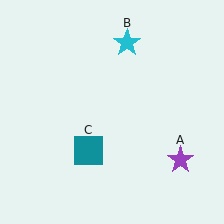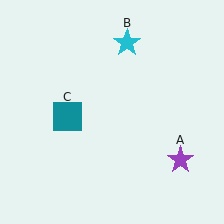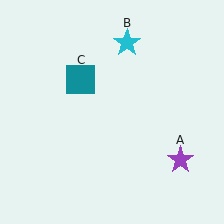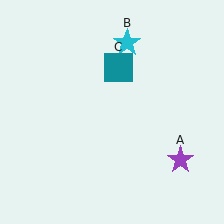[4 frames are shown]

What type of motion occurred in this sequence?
The teal square (object C) rotated clockwise around the center of the scene.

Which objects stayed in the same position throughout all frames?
Purple star (object A) and cyan star (object B) remained stationary.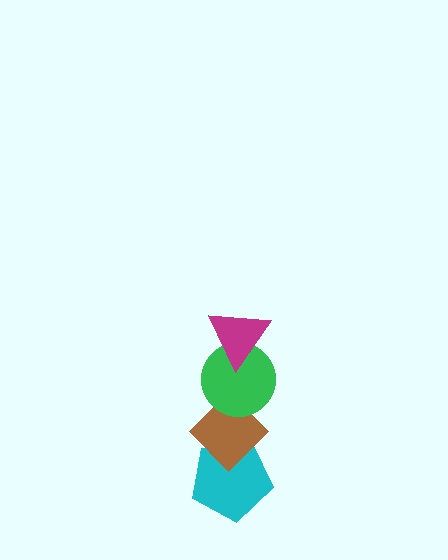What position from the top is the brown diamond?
The brown diamond is 3rd from the top.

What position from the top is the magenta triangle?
The magenta triangle is 1st from the top.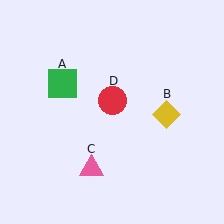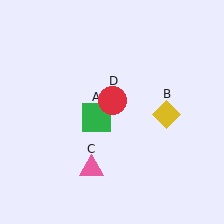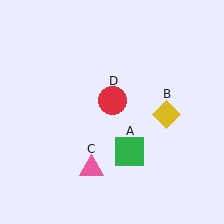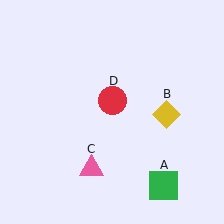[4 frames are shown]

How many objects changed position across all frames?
1 object changed position: green square (object A).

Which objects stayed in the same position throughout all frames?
Yellow diamond (object B) and pink triangle (object C) and red circle (object D) remained stationary.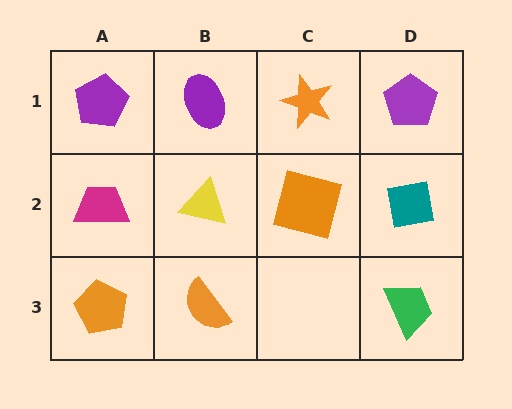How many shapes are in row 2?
4 shapes.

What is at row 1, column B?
A purple ellipse.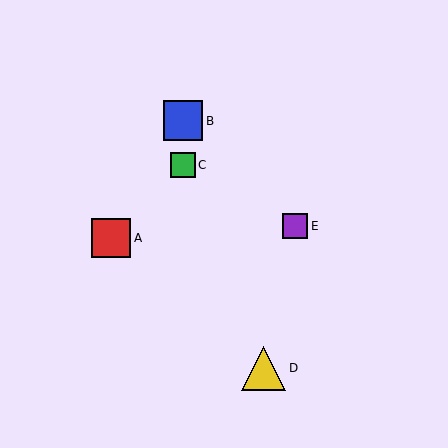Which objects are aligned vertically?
Objects B, C are aligned vertically.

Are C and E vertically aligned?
No, C is at x≈183 and E is at x≈295.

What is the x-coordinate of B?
Object B is at x≈183.